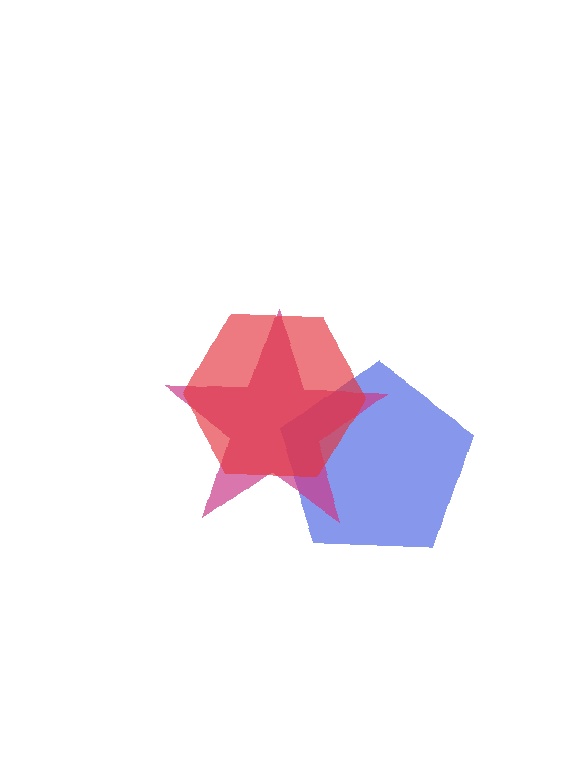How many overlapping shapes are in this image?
There are 3 overlapping shapes in the image.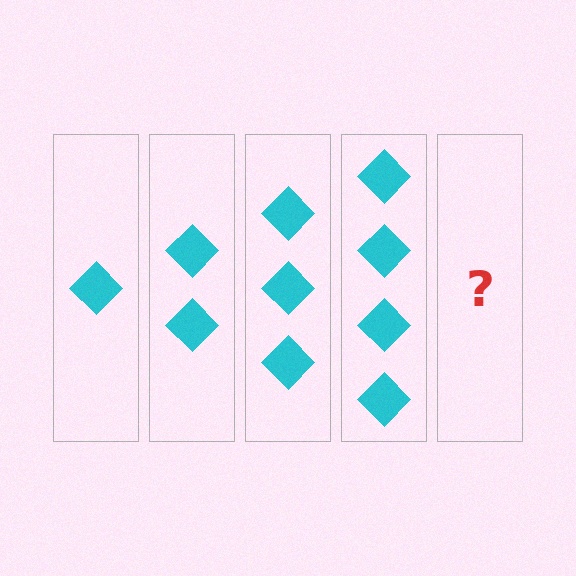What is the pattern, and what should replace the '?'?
The pattern is that each step adds one more diamond. The '?' should be 5 diamonds.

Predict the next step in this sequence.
The next step is 5 diamonds.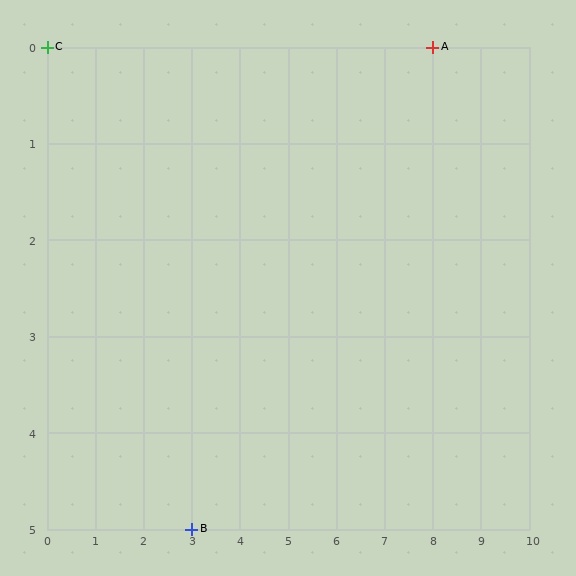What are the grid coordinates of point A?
Point A is at grid coordinates (8, 0).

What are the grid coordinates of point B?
Point B is at grid coordinates (3, 5).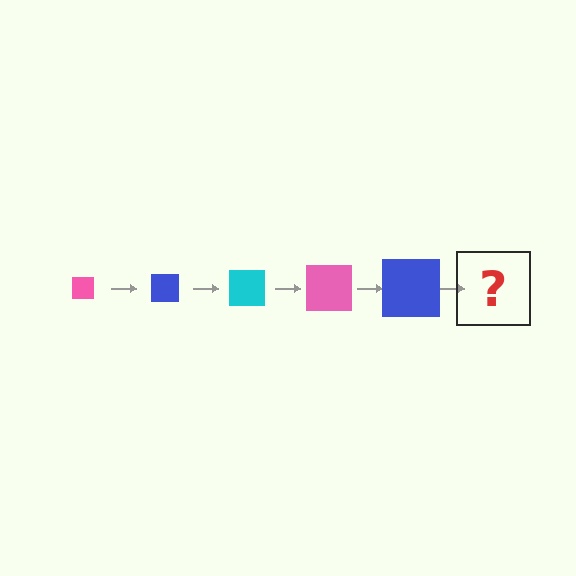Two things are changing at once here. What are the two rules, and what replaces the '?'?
The two rules are that the square grows larger each step and the color cycles through pink, blue, and cyan. The '?' should be a cyan square, larger than the previous one.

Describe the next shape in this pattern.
It should be a cyan square, larger than the previous one.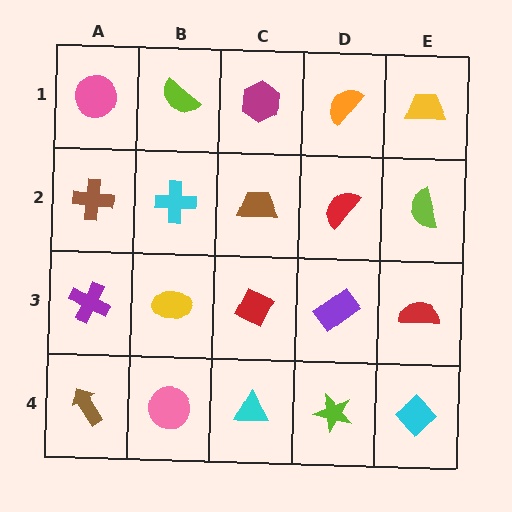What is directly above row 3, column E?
A lime semicircle.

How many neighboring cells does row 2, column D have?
4.